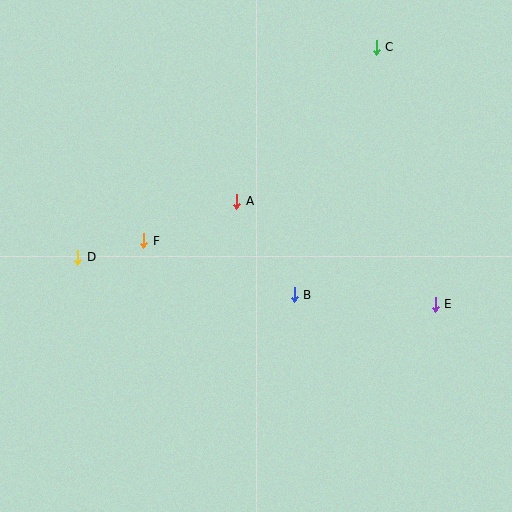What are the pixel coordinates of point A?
Point A is at (237, 201).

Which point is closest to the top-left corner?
Point D is closest to the top-left corner.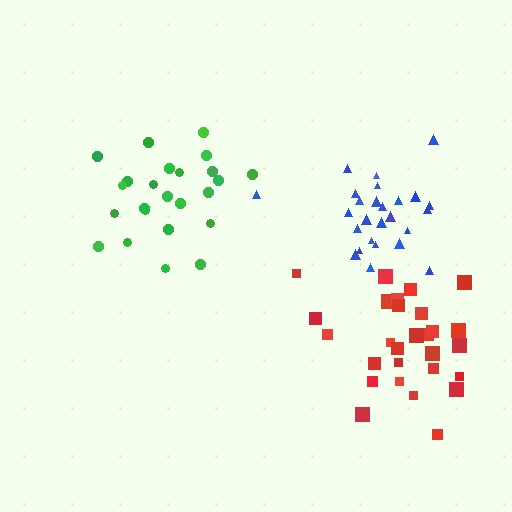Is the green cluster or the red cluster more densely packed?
Green.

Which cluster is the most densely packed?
Blue.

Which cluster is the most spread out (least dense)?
Red.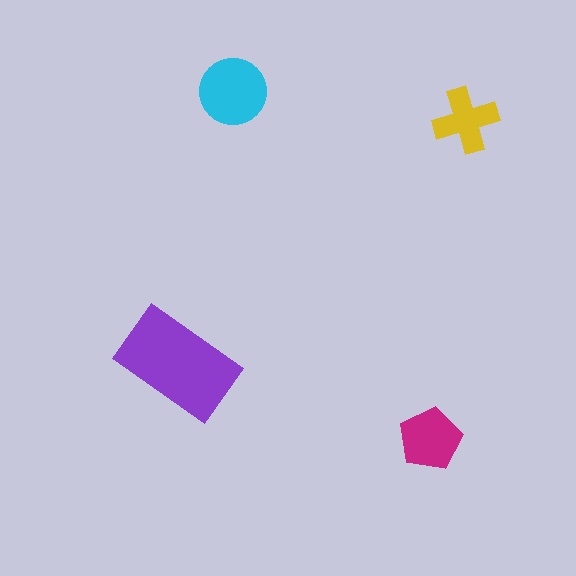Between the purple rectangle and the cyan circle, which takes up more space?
The purple rectangle.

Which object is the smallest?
The yellow cross.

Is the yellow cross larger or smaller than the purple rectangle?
Smaller.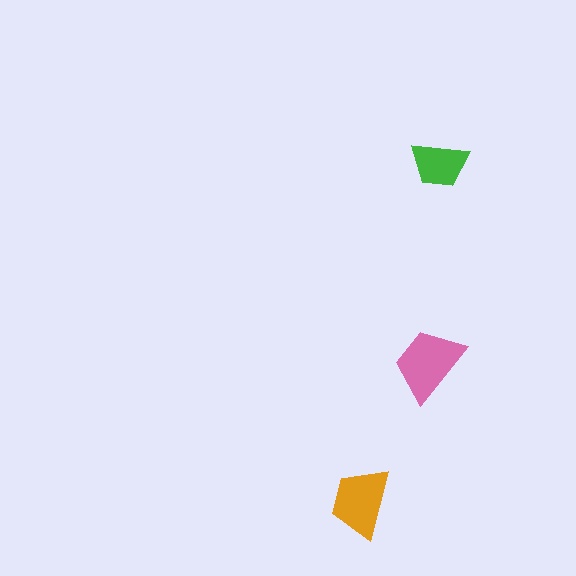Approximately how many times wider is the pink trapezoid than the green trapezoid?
About 1.5 times wider.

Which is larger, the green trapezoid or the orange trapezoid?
The orange one.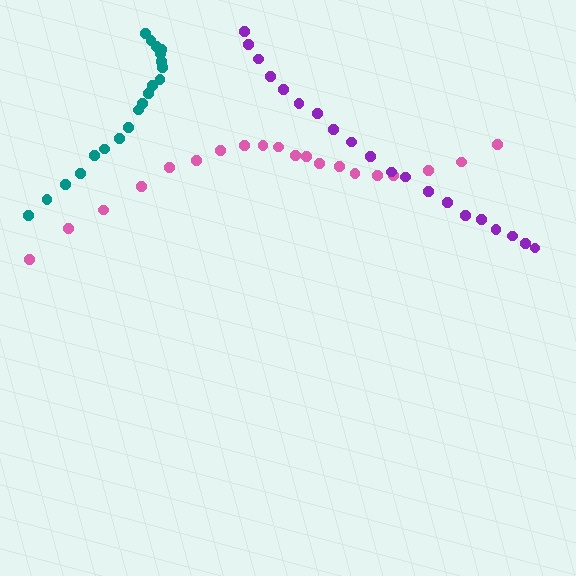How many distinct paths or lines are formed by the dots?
There are 3 distinct paths.